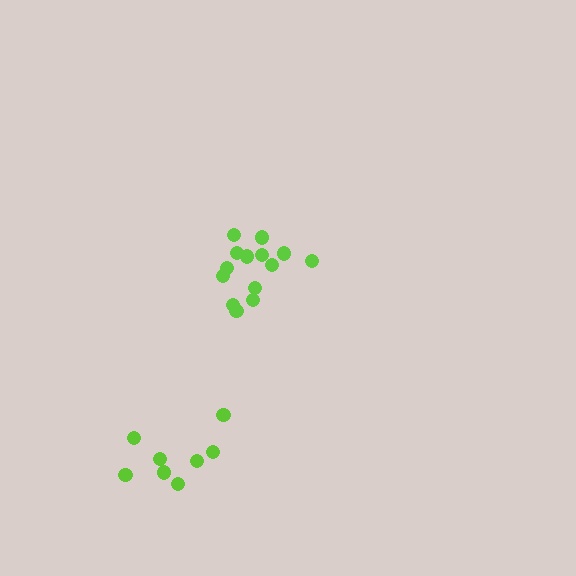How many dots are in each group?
Group 1: 8 dots, Group 2: 14 dots (22 total).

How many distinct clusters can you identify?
There are 2 distinct clusters.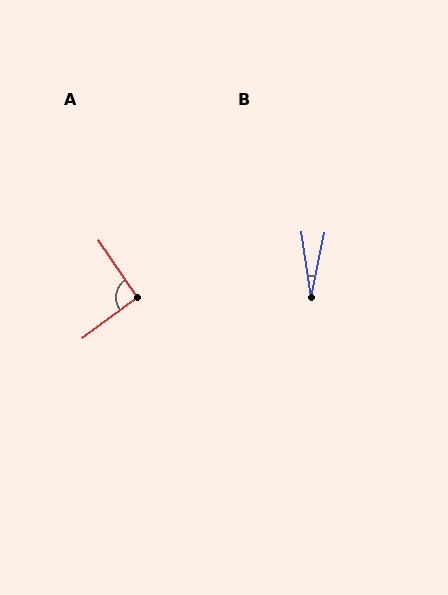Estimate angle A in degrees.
Approximately 92 degrees.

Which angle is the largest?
A, at approximately 92 degrees.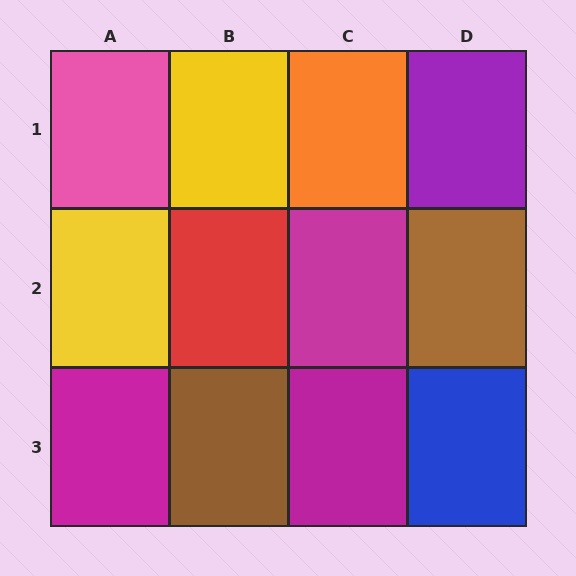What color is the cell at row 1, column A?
Pink.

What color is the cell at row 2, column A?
Yellow.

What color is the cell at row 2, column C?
Magenta.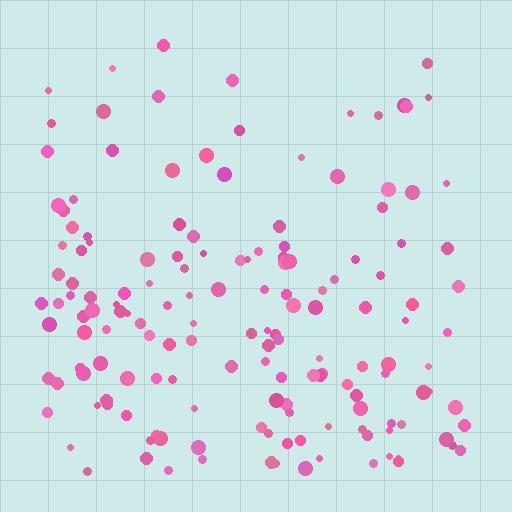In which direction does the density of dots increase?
From top to bottom, with the bottom side densest.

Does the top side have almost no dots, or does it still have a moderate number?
Still a moderate number, just noticeably fewer than the bottom.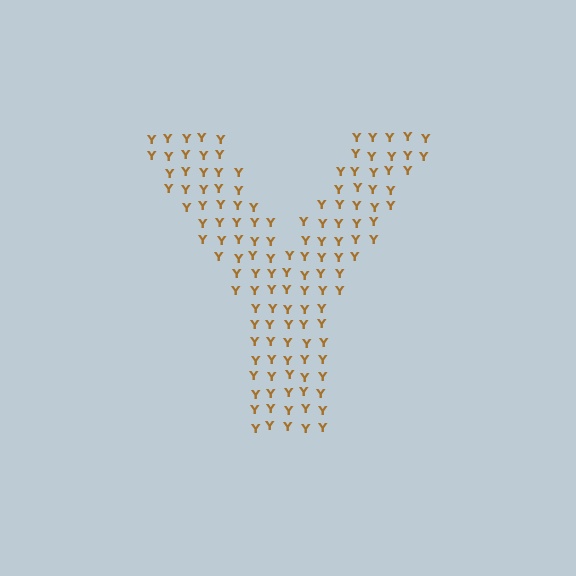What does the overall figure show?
The overall figure shows the letter Y.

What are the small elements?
The small elements are letter Y's.